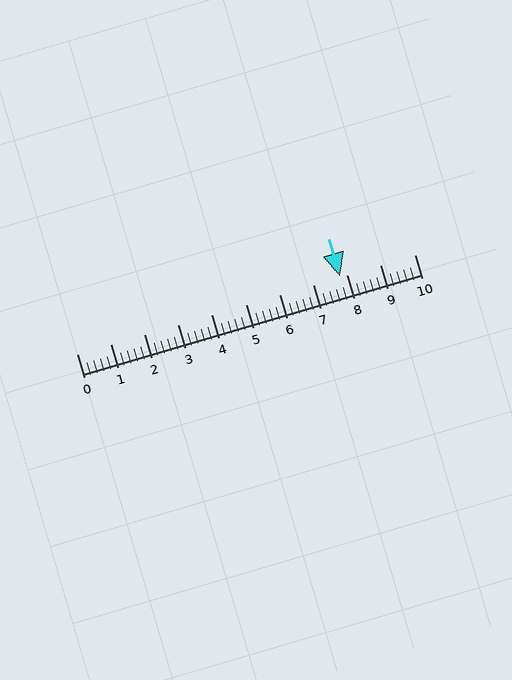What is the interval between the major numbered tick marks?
The major tick marks are spaced 1 units apart.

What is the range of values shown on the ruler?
The ruler shows values from 0 to 10.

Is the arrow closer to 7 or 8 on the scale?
The arrow is closer to 8.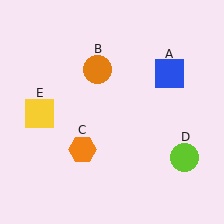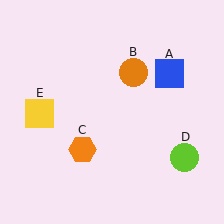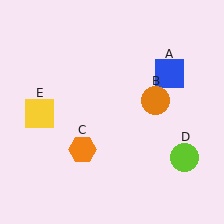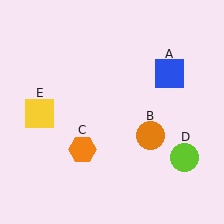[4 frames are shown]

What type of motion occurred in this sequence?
The orange circle (object B) rotated clockwise around the center of the scene.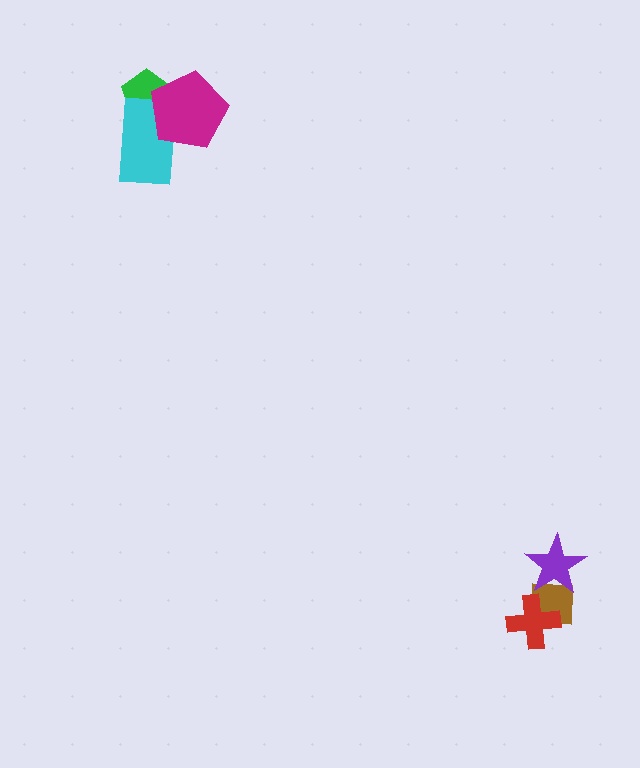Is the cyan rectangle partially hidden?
Yes, it is partially covered by another shape.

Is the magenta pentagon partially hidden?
No, no other shape covers it.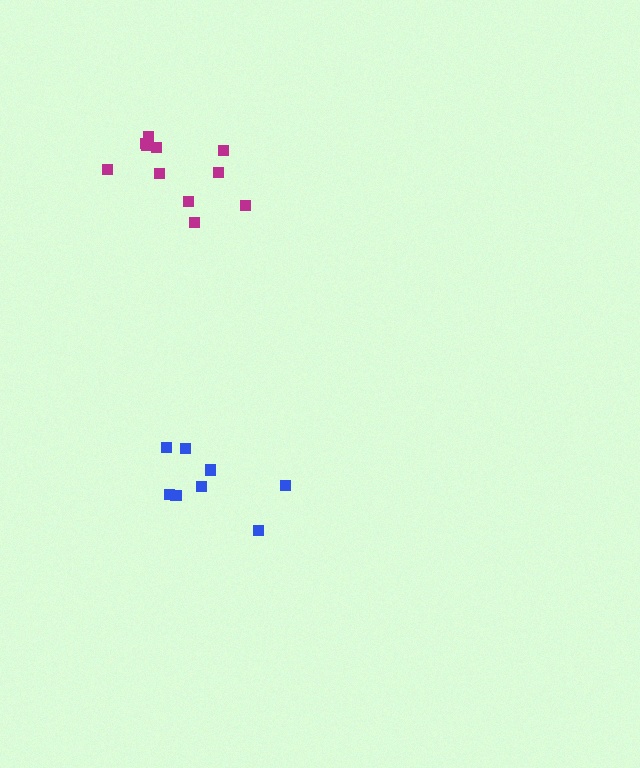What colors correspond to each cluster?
The clusters are colored: magenta, blue.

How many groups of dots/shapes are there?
There are 2 groups.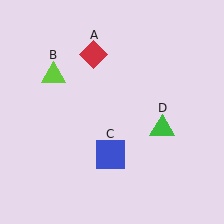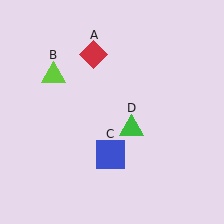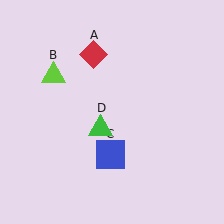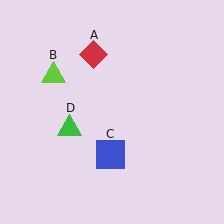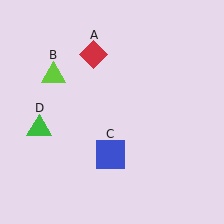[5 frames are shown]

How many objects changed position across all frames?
1 object changed position: green triangle (object D).